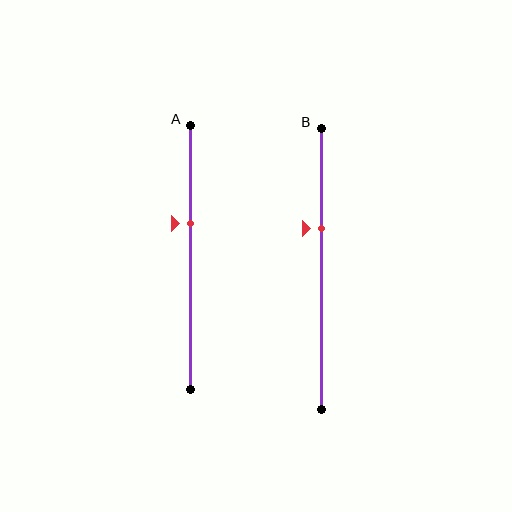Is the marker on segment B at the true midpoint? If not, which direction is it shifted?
No, the marker on segment B is shifted upward by about 15% of the segment length.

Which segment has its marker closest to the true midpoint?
Segment A has its marker closest to the true midpoint.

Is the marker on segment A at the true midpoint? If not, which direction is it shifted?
No, the marker on segment A is shifted upward by about 13% of the segment length.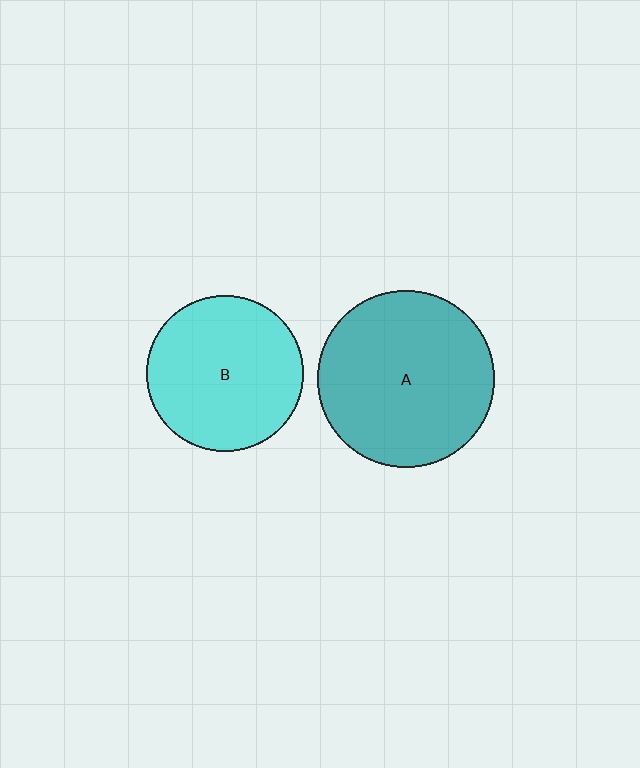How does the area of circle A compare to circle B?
Approximately 1.3 times.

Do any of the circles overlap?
No, none of the circles overlap.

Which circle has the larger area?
Circle A (teal).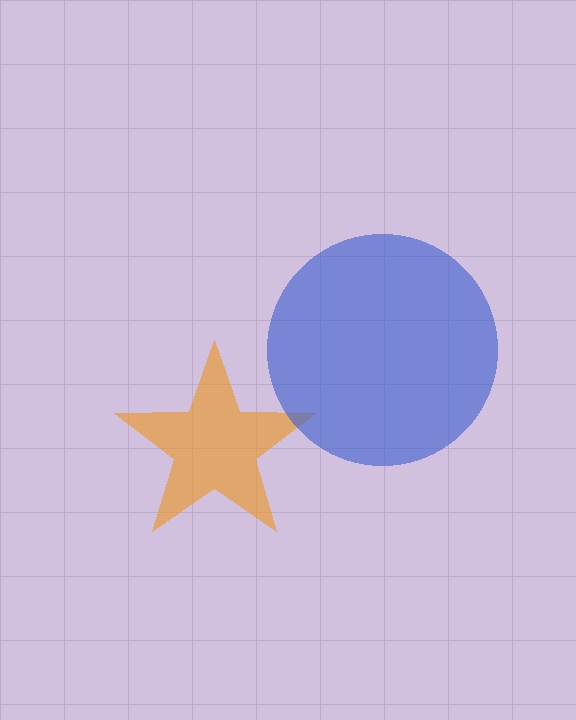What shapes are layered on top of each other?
The layered shapes are: an orange star, a blue circle.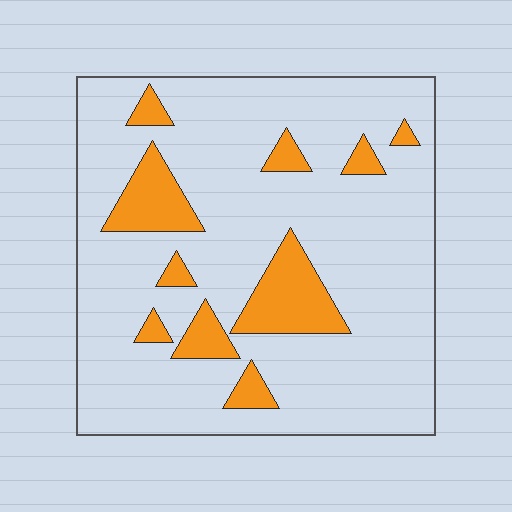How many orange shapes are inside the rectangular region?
10.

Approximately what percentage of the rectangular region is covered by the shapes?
Approximately 15%.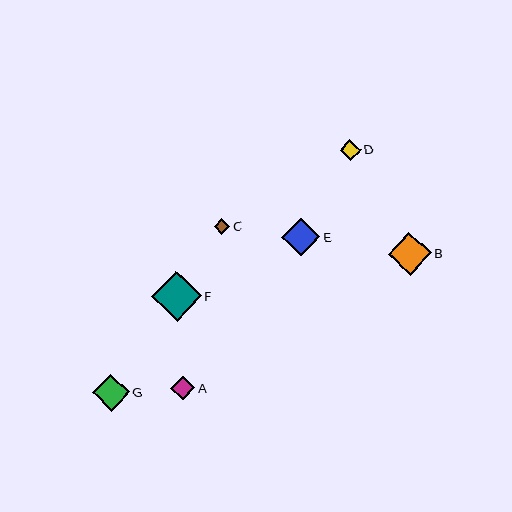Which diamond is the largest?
Diamond F is the largest with a size of approximately 50 pixels.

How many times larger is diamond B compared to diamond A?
Diamond B is approximately 1.8 times the size of diamond A.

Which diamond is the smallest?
Diamond C is the smallest with a size of approximately 15 pixels.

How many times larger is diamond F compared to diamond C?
Diamond F is approximately 3.2 times the size of diamond C.